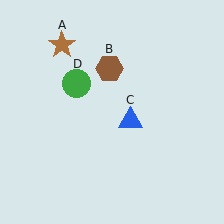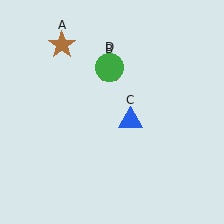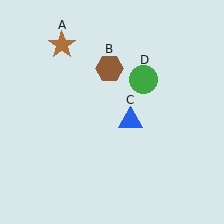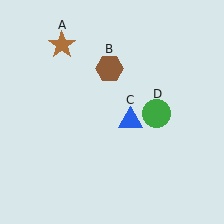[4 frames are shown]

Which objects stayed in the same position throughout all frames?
Brown star (object A) and brown hexagon (object B) and blue triangle (object C) remained stationary.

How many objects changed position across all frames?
1 object changed position: green circle (object D).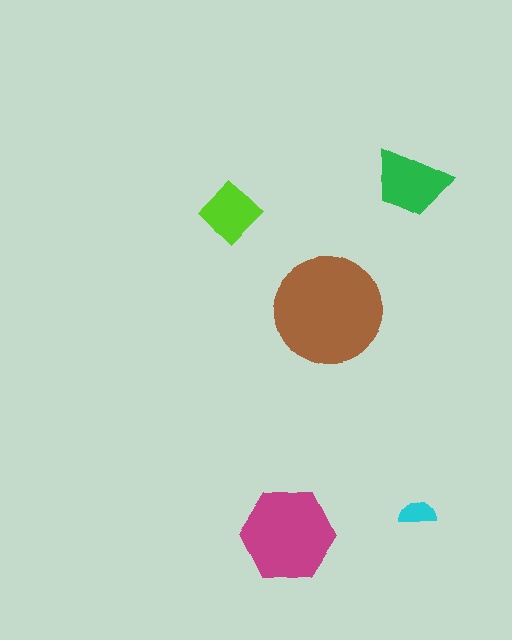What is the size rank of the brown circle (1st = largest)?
1st.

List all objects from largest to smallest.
The brown circle, the magenta hexagon, the green trapezoid, the lime diamond, the cyan semicircle.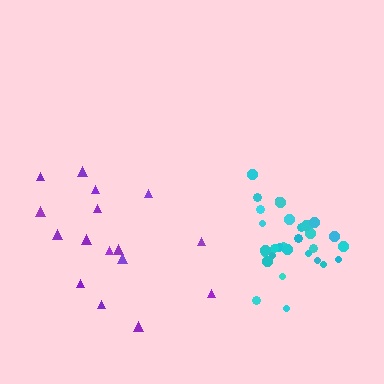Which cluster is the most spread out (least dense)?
Purple.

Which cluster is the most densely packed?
Cyan.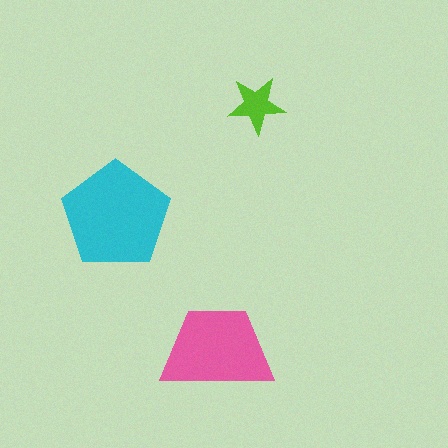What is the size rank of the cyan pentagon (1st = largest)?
1st.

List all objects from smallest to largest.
The lime star, the pink trapezoid, the cyan pentagon.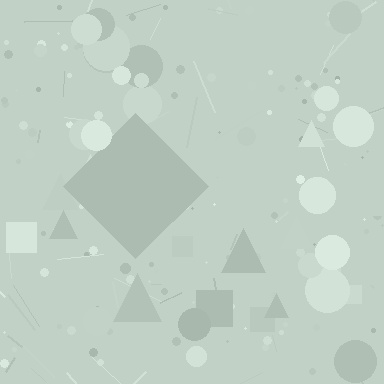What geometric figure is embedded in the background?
A diamond is embedded in the background.